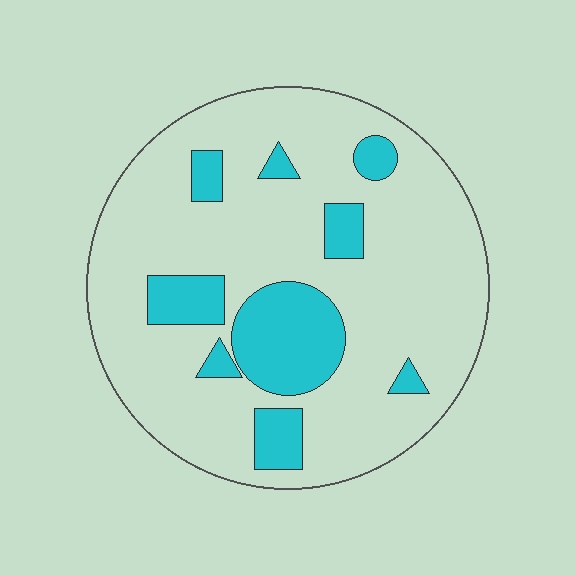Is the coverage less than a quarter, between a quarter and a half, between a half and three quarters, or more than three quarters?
Less than a quarter.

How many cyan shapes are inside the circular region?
9.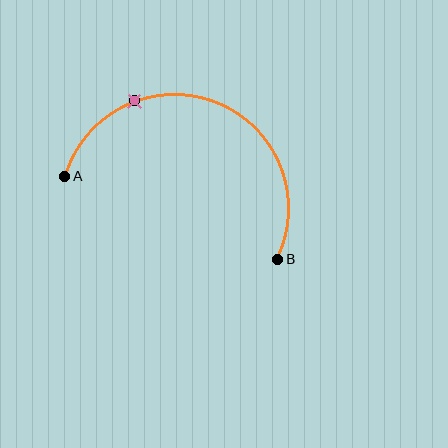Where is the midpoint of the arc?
The arc midpoint is the point on the curve farthest from the straight line joining A and B. It sits above that line.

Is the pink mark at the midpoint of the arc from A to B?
No. The pink mark lies on the arc but is closer to endpoint A. The arc midpoint would be at the point on the curve equidistant along the arc from both A and B.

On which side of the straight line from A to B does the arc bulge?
The arc bulges above the straight line connecting A and B.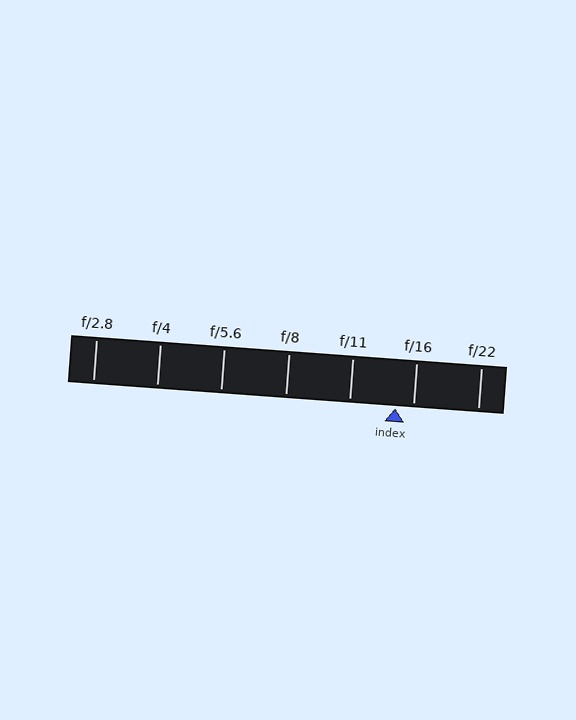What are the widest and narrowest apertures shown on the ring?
The widest aperture shown is f/2.8 and the narrowest is f/22.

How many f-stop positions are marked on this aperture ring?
There are 7 f-stop positions marked.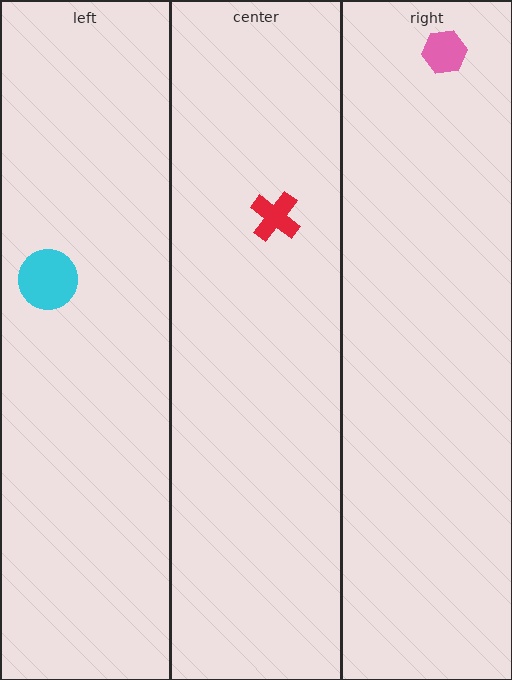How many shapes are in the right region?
1.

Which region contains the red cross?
The center region.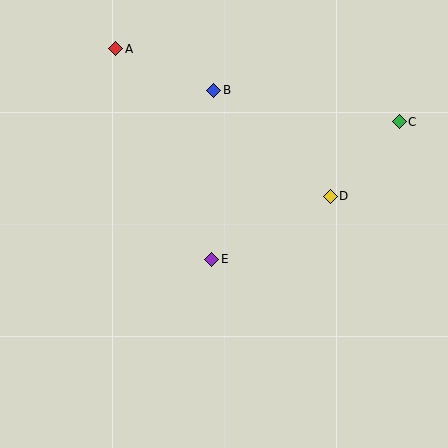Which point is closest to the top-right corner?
Point C is closest to the top-right corner.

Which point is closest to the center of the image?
Point E at (212, 259) is closest to the center.